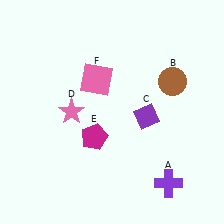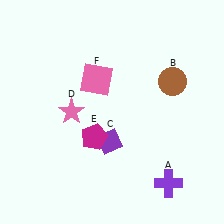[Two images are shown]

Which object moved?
The purple diamond (C) moved left.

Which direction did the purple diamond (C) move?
The purple diamond (C) moved left.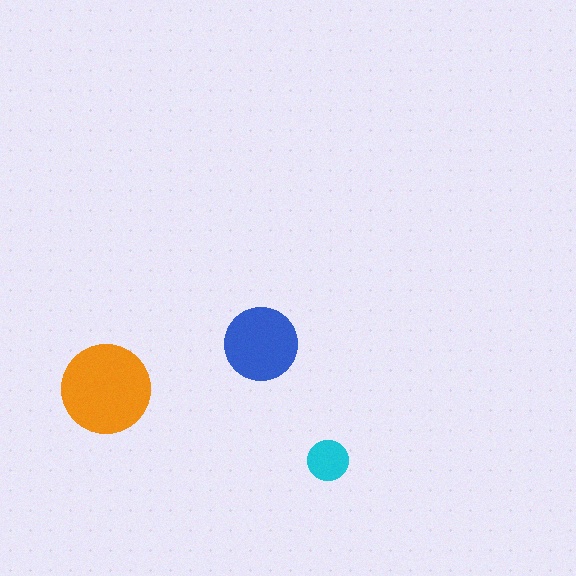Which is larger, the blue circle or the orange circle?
The orange one.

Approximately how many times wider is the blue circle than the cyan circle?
About 2 times wider.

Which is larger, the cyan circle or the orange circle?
The orange one.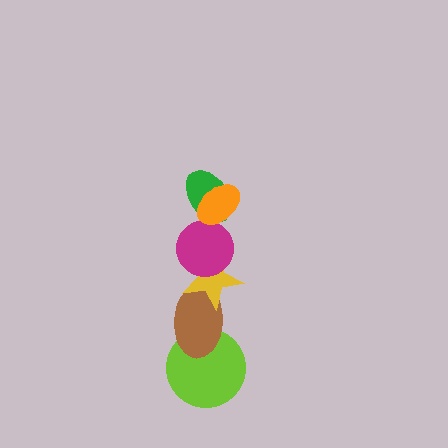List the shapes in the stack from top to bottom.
From top to bottom: the orange ellipse, the green ellipse, the magenta circle, the yellow star, the brown ellipse, the lime circle.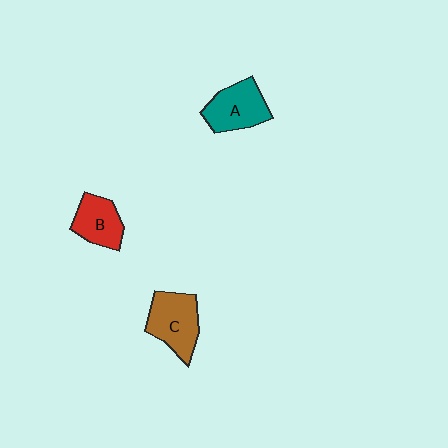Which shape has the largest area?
Shape C (brown).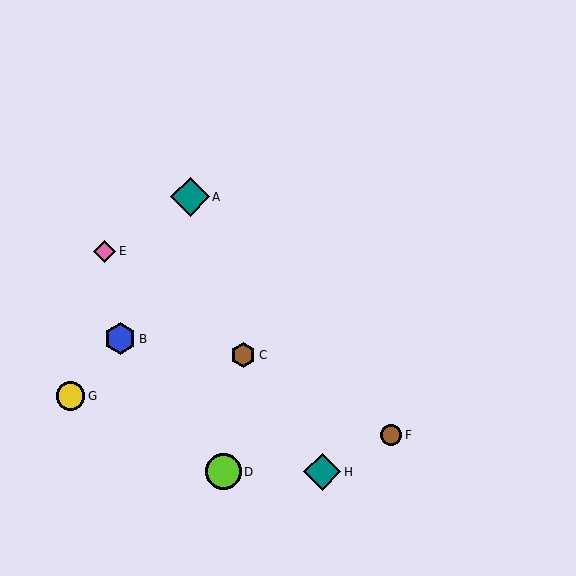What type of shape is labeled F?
Shape F is a brown circle.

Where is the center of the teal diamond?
The center of the teal diamond is at (322, 472).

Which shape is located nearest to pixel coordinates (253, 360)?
The brown hexagon (labeled C) at (243, 355) is nearest to that location.